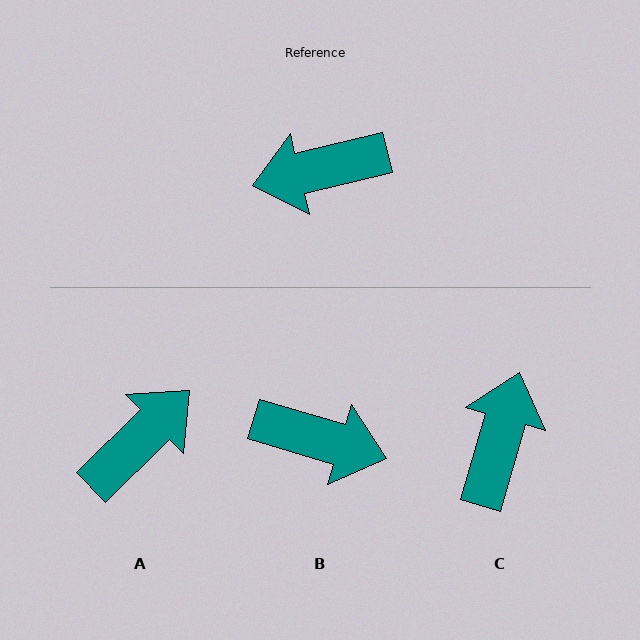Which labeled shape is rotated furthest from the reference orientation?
B, about 150 degrees away.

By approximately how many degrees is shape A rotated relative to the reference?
Approximately 149 degrees clockwise.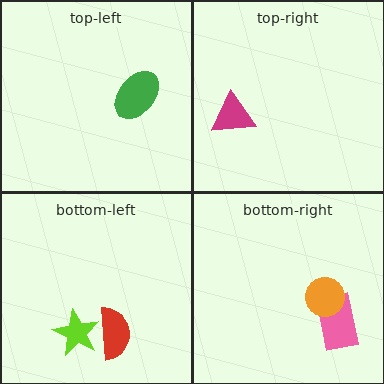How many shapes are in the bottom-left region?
2.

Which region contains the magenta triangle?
The top-right region.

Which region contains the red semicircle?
The bottom-left region.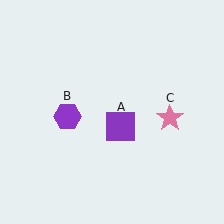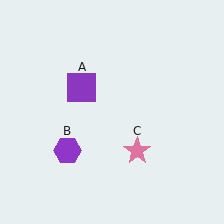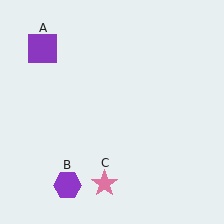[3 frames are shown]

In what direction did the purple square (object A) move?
The purple square (object A) moved up and to the left.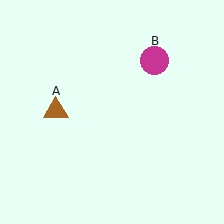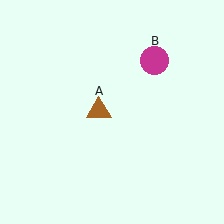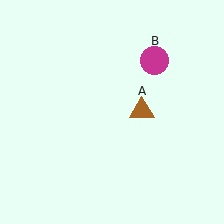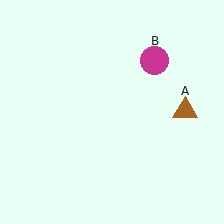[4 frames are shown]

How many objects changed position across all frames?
1 object changed position: brown triangle (object A).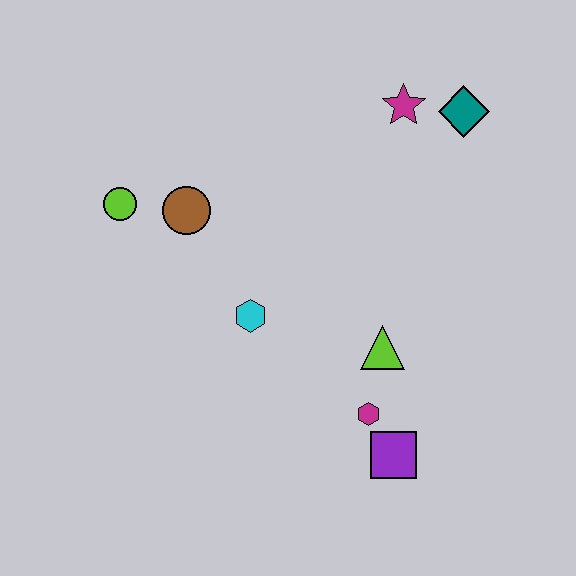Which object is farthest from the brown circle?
The purple square is farthest from the brown circle.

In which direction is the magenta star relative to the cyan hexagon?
The magenta star is above the cyan hexagon.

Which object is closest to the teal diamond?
The magenta star is closest to the teal diamond.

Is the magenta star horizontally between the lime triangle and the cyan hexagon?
No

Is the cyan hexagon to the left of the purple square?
Yes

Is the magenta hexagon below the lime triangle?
Yes